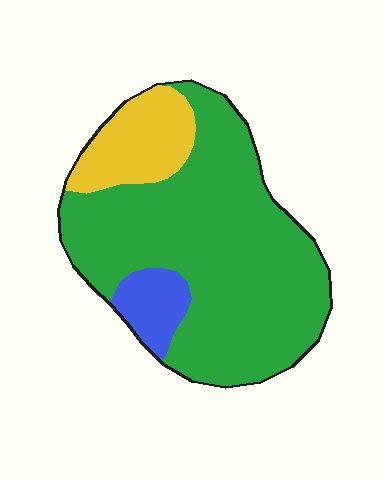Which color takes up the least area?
Blue, at roughly 10%.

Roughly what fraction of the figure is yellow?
Yellow covers about 15% of the figure.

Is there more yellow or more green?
Green.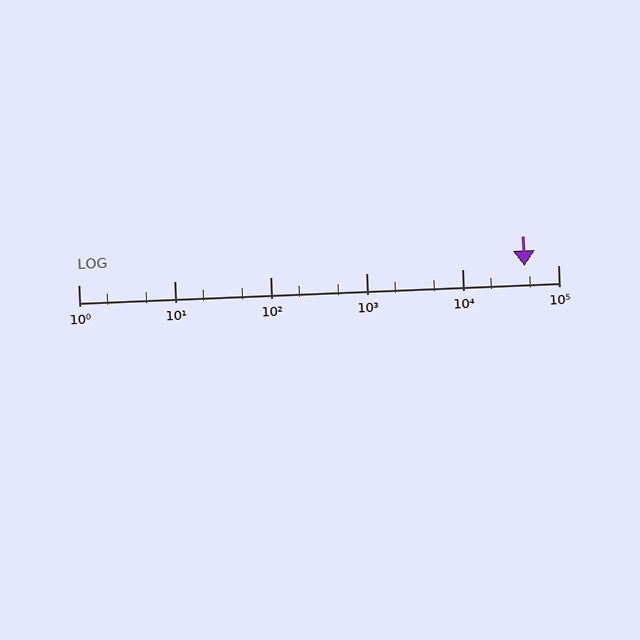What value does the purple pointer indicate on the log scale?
The pointer indicates approximately 45000.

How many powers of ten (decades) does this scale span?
The scale spans 5 decades, from 1 to 100000.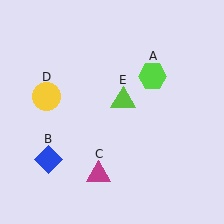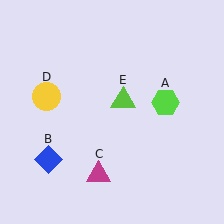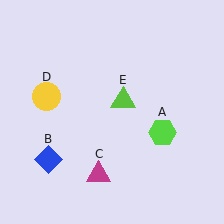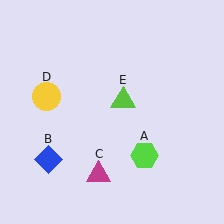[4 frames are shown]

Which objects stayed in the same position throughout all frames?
Blue diamond (object B) and magenta triangle (object C) and yellow circle (object D) and lime triangle (object E) remained stationary.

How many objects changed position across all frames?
1 object changed position: lime hexagon (object A).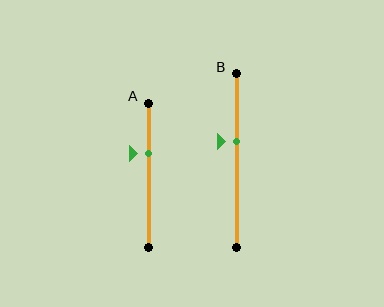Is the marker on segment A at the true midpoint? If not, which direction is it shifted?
No, the marker on segment A is shifted upward by about 15% of the segment length.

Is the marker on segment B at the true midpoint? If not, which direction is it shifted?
No, the marker on segment B is shifted upward by about 11% of the segment length.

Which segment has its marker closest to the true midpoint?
Segment B has its marker closest to the true midpoint.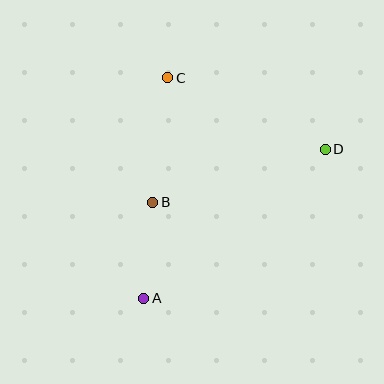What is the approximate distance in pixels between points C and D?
The distance between C and D is approximately 173 pixels.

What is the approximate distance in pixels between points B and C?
The distance between B and C is approximately 125 pixels.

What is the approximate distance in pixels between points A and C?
The distance between A and C is approximately 221 pixels.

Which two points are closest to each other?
Points A and B are closest to each other.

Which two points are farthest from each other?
Points A and D are farthest from each other.